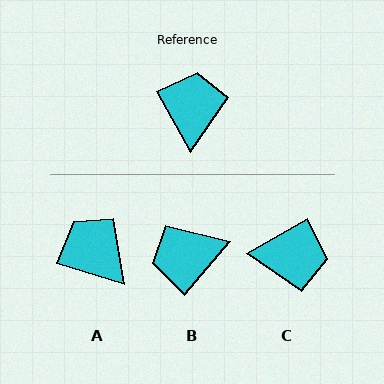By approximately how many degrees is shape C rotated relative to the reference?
Approximately 90 degrees clockwise.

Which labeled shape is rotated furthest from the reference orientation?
B, about 110 degrees away.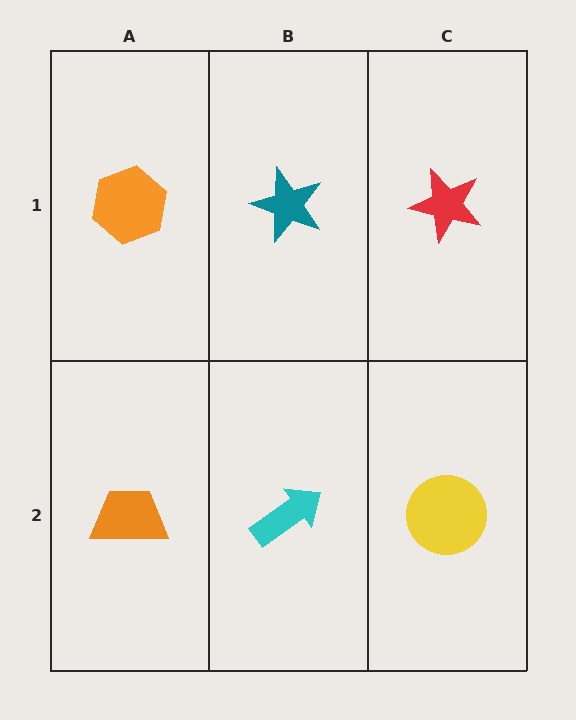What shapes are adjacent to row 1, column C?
A yellow circle (row 2, column C), a teal star (row 1, column B).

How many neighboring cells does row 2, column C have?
2.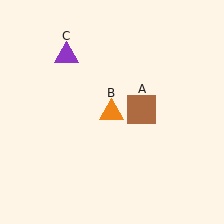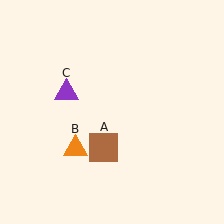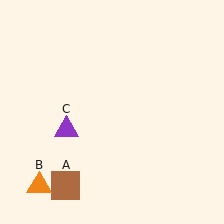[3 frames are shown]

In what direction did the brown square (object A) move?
The brown square (object A) moved down and to the left.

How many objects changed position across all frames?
3 objects changed position: brown square (object A), orange triangle (object B), purple triangle (object C).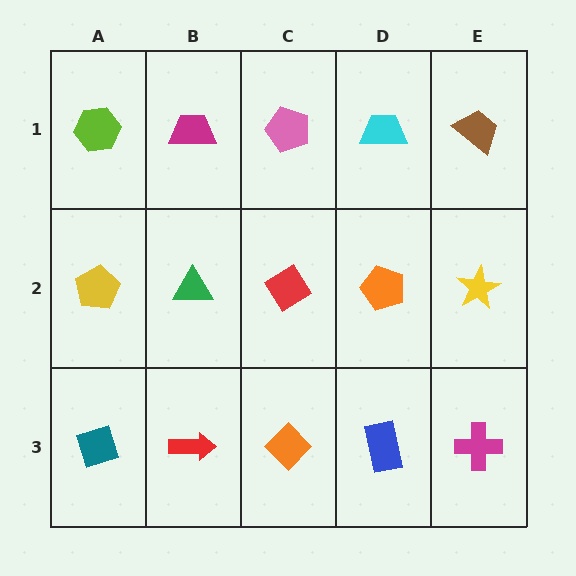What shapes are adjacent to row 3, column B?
A green triangle (row 2, column B), a teal diamond (row 3, column A), an orange diamond (row 3, column C).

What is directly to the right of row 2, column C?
An orange pentagon.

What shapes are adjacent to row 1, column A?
A yellow pentagon (row 2, column A), a magenta trapezoid (row 1, column B).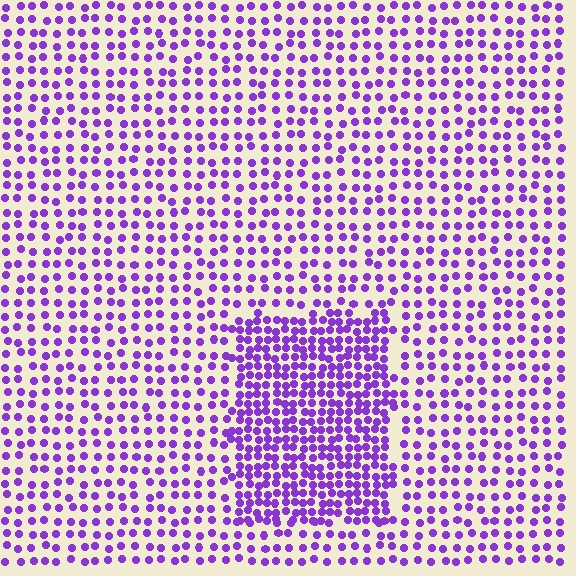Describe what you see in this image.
The image contains small purple elements arranged at two different densities. A rectangle-shaped region is visible where the elements are more densely packed than the surrounding area.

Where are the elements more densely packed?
The elements are more densely packed inside the rectangle boundary.